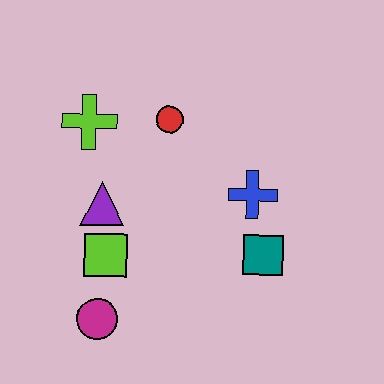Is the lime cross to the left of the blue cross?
Yes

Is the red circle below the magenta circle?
No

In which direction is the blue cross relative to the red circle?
The blue cross is to the right of the red circle.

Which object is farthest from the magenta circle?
The red circle is farthest from the magenta circle.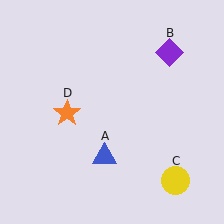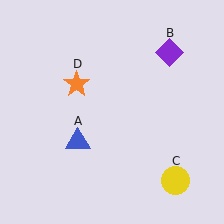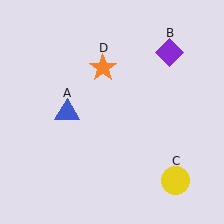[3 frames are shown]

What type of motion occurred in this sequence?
The blue triangle (object A), orange star (object D) rotated clockwise around the center of the scene.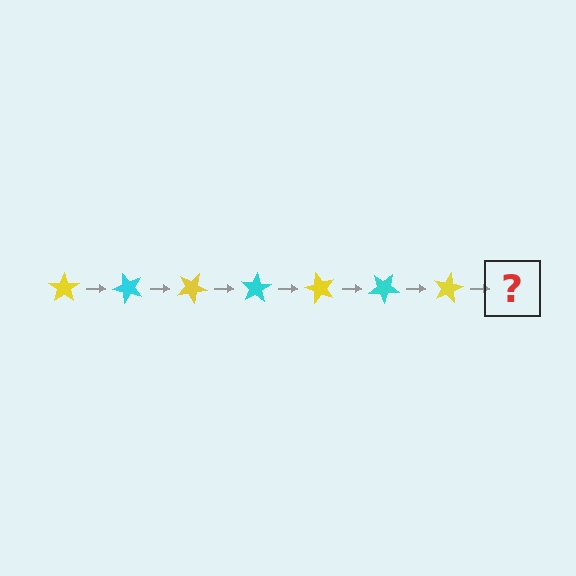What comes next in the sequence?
The next element should be a cyan star, rotated 350 degrees from the start.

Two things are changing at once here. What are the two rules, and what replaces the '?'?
The two rules are that it rotates 50 degrees each step and the color cycles through yellow and cyan. The '?' should be a cyan star, rotated 350 degrees from the start.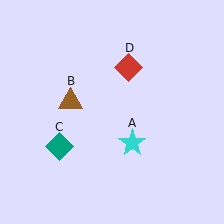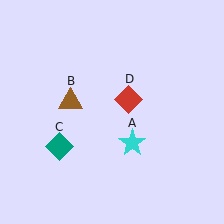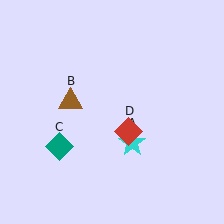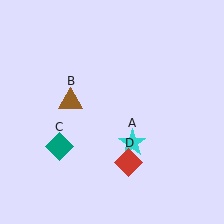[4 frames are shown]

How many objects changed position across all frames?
1 object changed position: red diamond (object D).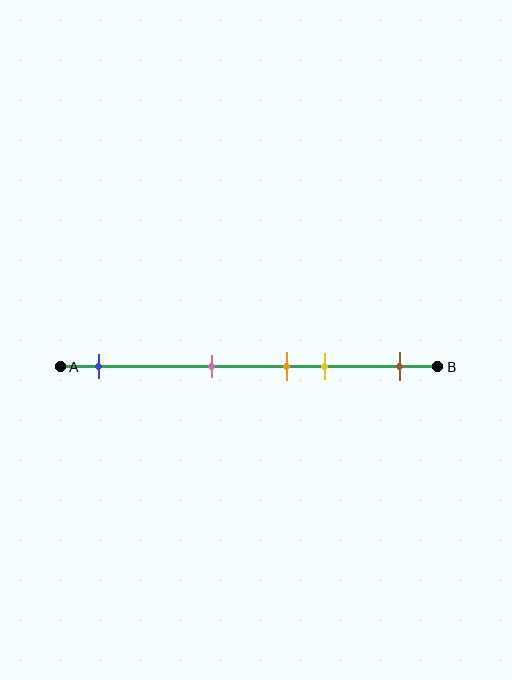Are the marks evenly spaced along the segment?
No, the marks are not evenly spaced.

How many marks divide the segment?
There are 5 marks dividing the segment.